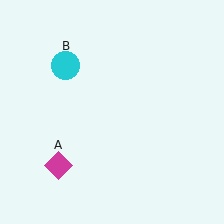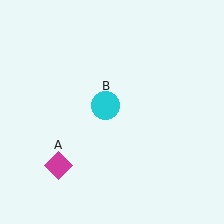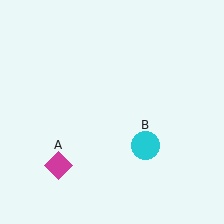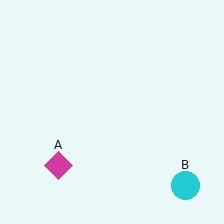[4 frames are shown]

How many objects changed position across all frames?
1 object changed position: cyan circle (object B).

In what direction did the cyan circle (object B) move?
The cyan circle (object B) moved down and to the right.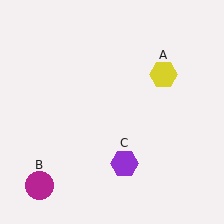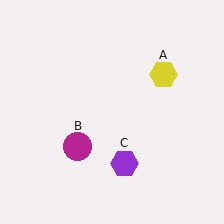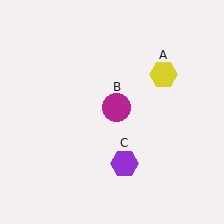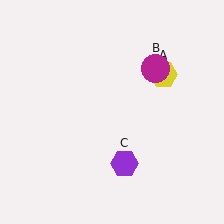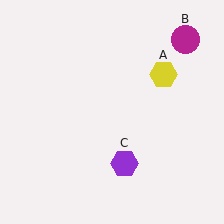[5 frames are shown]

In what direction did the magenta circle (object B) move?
The magenta circle (object B) moved up and to the right.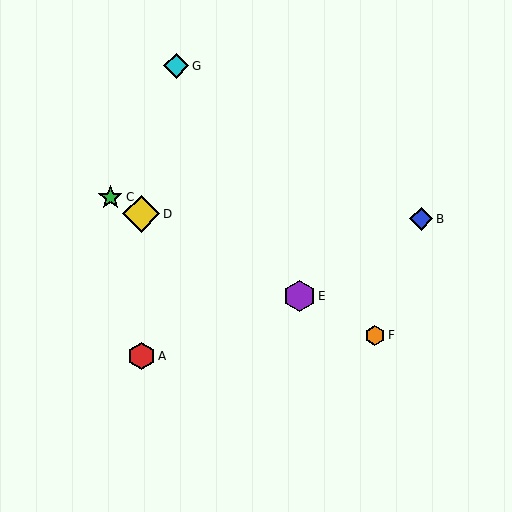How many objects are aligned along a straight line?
4 objects (C, D, E, F) are aligned along a straight line.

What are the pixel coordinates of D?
Object D is at (141, 214).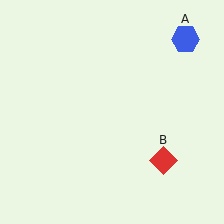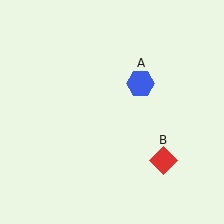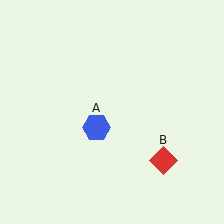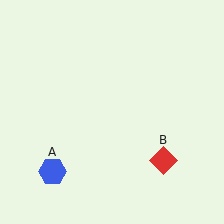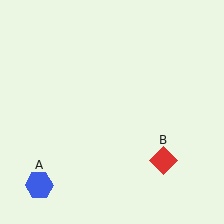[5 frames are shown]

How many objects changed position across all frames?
1 object changed position: blue hexagon (object A).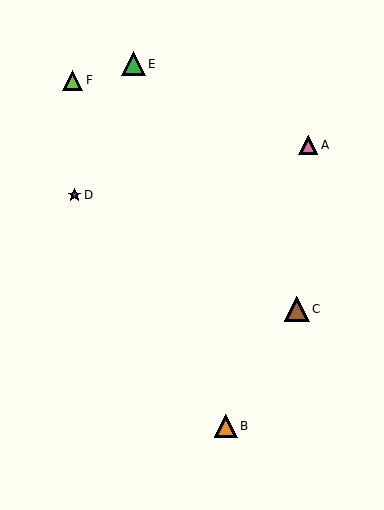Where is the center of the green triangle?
The center of the green triangle is at (133, 64).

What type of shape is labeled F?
Shape F is a lime triangle.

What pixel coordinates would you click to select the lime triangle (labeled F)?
Click at (73, 80) to select the lime triangle F.